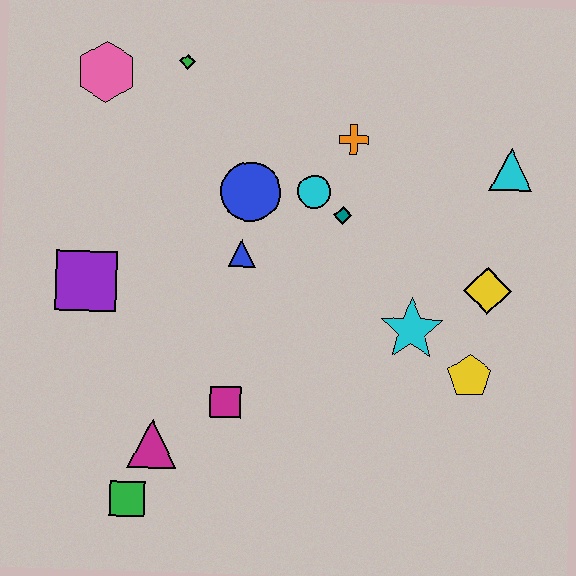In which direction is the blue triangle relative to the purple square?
The blue triangle is to the right of the purple square.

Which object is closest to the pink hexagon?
The green diamond is closest to the pink hexagon.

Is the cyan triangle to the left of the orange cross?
No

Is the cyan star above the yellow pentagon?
Yes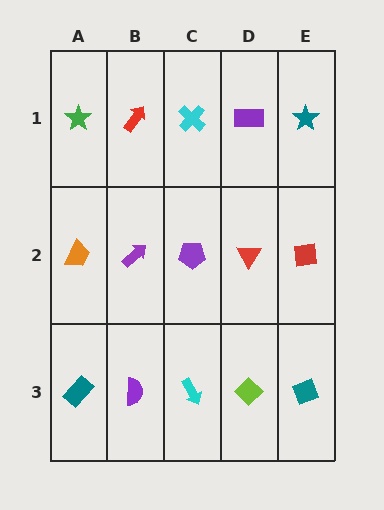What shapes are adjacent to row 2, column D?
A purple rectangle (row 1, column D), a lime diamond (row 3, column D), a purple pentagon (row 2, column C), a red square (row 2, column E).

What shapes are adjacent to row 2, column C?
A cyan cross (row 1, column C), a cyan arrow (row 3, column C), a purple arrow (row 2, column B), a red triangle (row 2, column D).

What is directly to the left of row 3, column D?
A cyan arrow.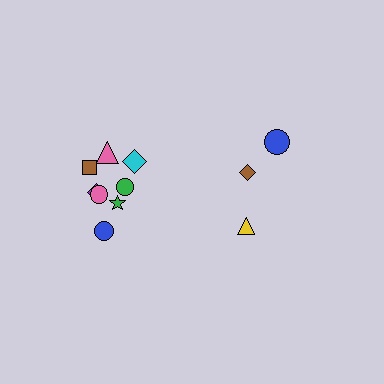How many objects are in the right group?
There are 3 objects.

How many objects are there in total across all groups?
There are 11 objects.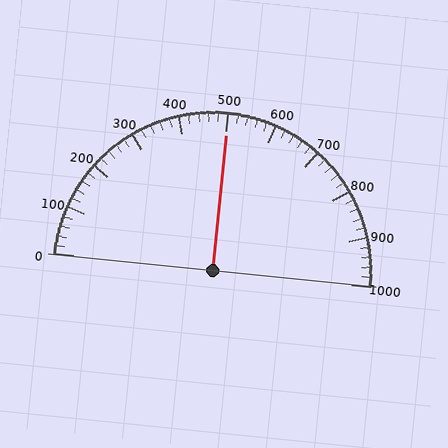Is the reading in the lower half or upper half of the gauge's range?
The reading is in the upper half of the range (0 to 1000).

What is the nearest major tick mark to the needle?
The nearest major tick mark is 500.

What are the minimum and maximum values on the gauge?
The gauge ranges from 0 to 1000.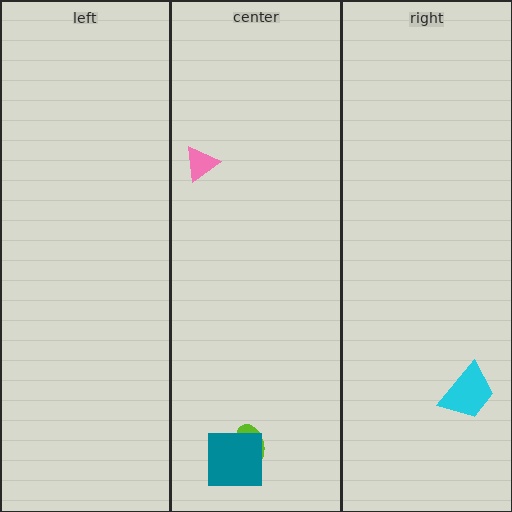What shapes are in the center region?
The pink triangle, the lime ellipse, the teal square.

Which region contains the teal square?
The center region.